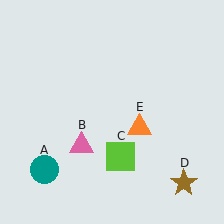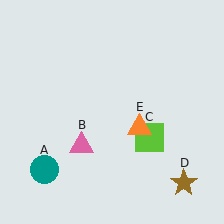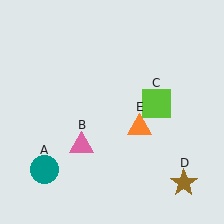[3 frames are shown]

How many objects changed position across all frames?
1 object changed position: lime square (object C).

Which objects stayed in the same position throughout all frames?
Teal circle (object A) and pink triangle (object B) and brown star (object D) and orange triangle (object E) remained stationary.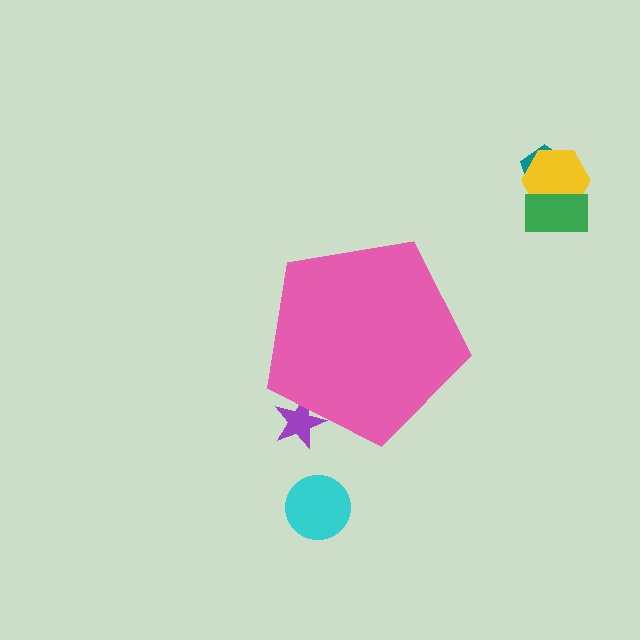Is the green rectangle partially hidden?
No, the green rectangle is fully visible.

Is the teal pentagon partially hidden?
No, the teal pentagon is fully visible.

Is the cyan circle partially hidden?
No, the cyan circle is fully visible.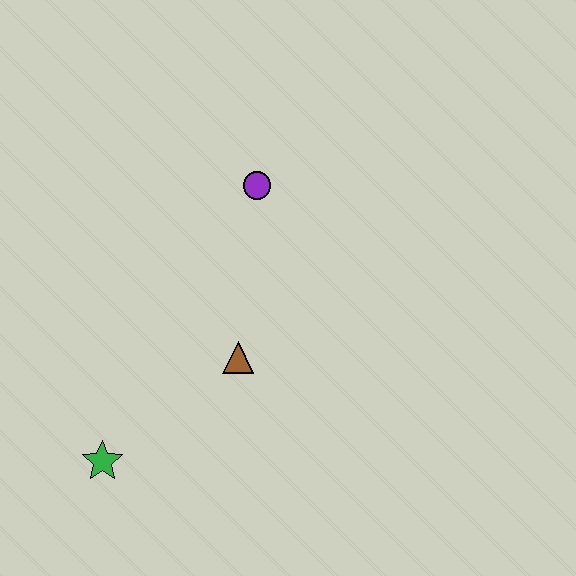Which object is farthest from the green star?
The purple circle is farthest from the green star.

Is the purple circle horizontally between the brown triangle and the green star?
No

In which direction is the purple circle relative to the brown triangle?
The purple circle is above the brown triangle.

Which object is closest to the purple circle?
The brown triangle is closest to the purple circle.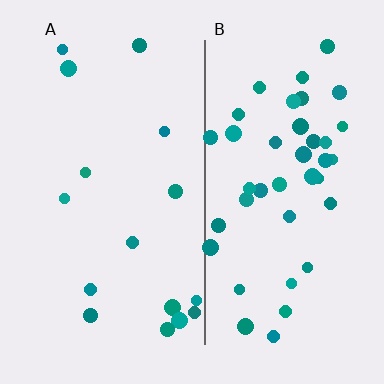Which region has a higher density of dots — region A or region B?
B (the right).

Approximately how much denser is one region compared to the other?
Approximately 2.6× — region B over region A.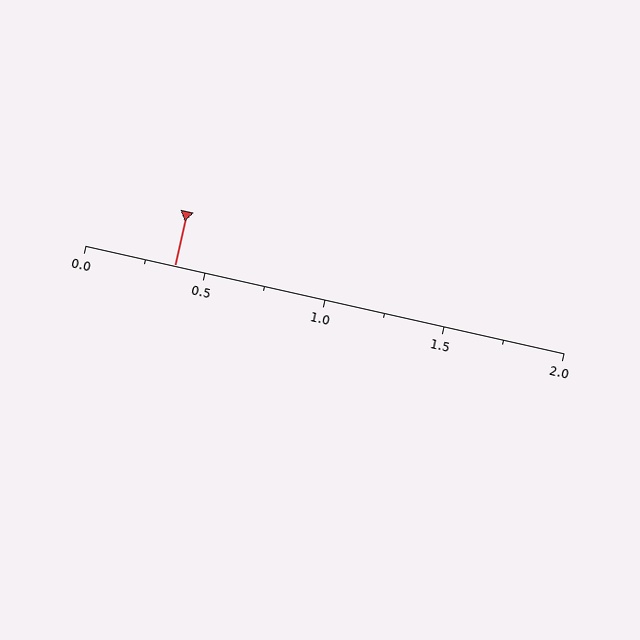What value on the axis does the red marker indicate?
The marker indicates approximately 0.38.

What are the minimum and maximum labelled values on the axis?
The axis runs from 0.0 to 2.0.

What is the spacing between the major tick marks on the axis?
The major ticks are spaced 0.5 apart.